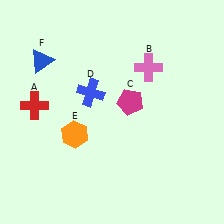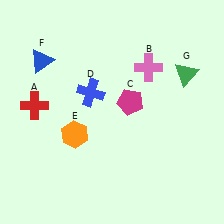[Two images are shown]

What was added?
A green triangle (G) was added in Image 2.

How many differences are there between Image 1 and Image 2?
There is 1 difference between the two images.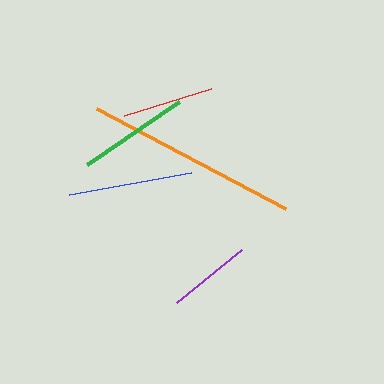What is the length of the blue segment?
The blue segment is approximately 124 pixels long.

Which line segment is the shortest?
The purple line is the shortest at approximately 84 pixels.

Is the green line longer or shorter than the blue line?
The blue line is longer than the green line.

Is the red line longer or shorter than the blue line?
The blue line is longer than the red line.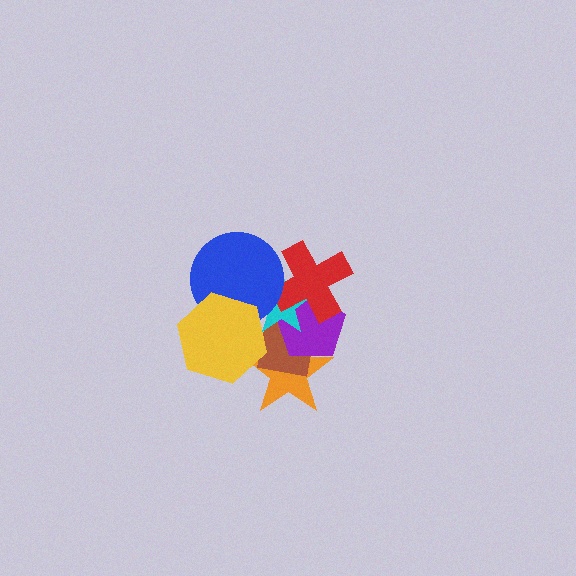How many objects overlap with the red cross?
3 objects overlap with the red cross.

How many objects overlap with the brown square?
4 objects overlap with the brown square.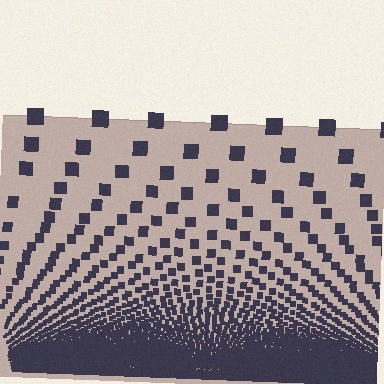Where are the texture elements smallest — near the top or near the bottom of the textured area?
Near the bottom.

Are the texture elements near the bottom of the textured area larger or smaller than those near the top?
Smaller. The gradient is inverted — elements near the bottom are smaller and denser.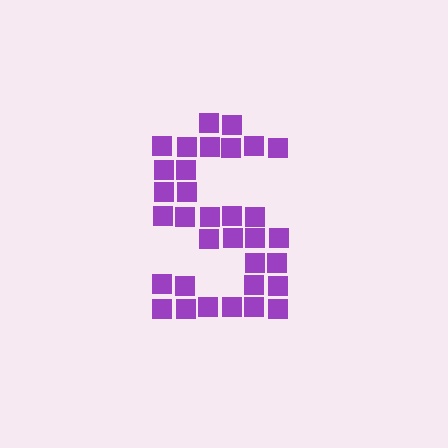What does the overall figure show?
The overall figure shows the letter S.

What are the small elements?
The small elements are squares.